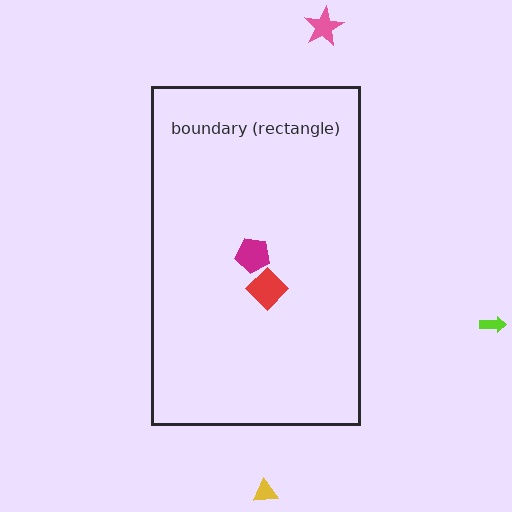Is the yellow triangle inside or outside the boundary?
Outside.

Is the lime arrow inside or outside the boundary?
Outside.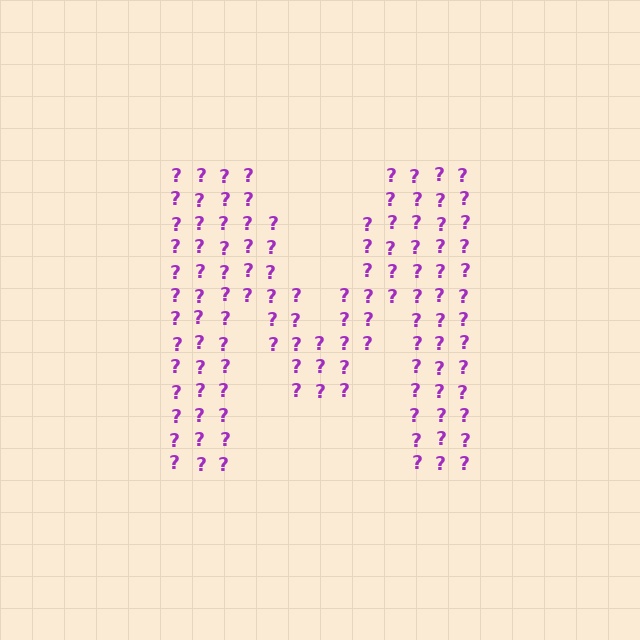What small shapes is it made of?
It is made of small question marks.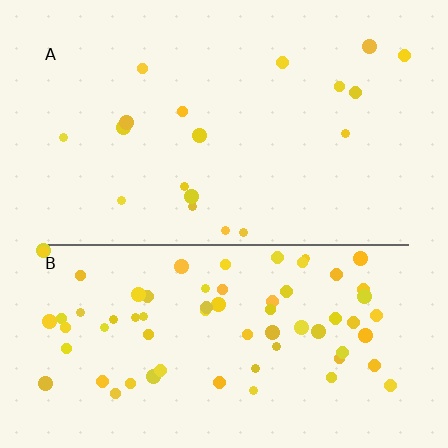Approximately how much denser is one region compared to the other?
Approximately 3.8× — region B over region A.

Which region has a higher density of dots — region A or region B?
B (the bottom).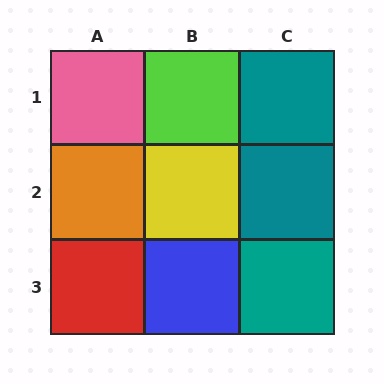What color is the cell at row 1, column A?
Pink.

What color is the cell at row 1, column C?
Teal.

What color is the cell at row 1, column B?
Lime.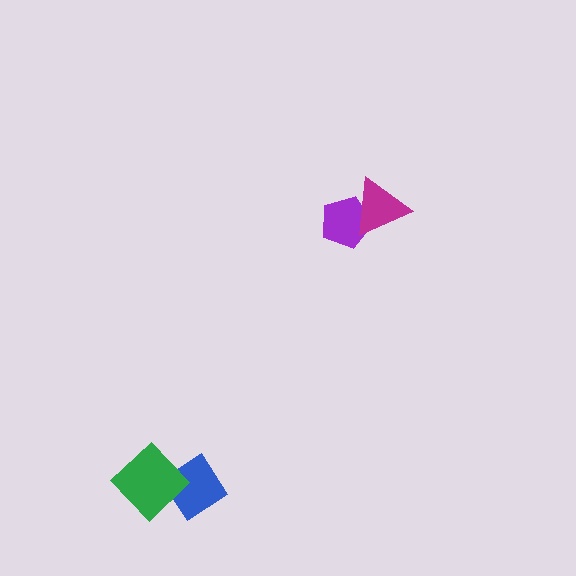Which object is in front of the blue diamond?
The green diamond is in front of the blue diamond.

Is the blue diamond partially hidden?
Yes, it is partially covered by another shape.